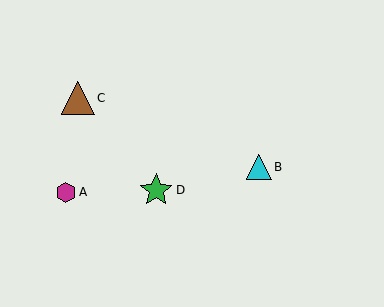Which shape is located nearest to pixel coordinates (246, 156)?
The cyan triangle (labeled B) at (259, 167) is nearest to that location.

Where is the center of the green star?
The center of the green star is at (156, 190).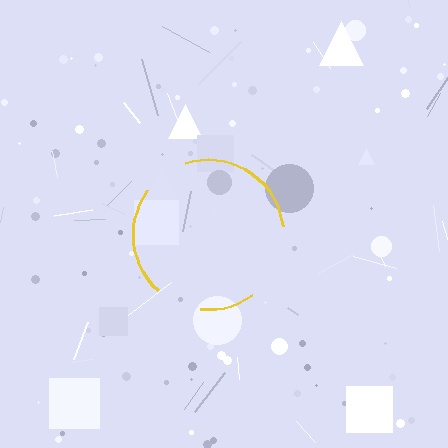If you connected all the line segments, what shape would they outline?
They would outline a circle.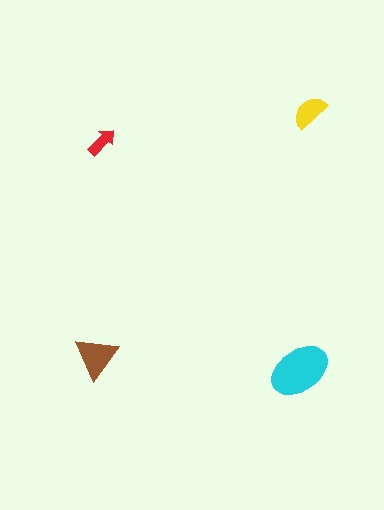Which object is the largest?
The cyan ellipse.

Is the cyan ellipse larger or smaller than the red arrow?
Larger.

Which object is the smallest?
The red arrow.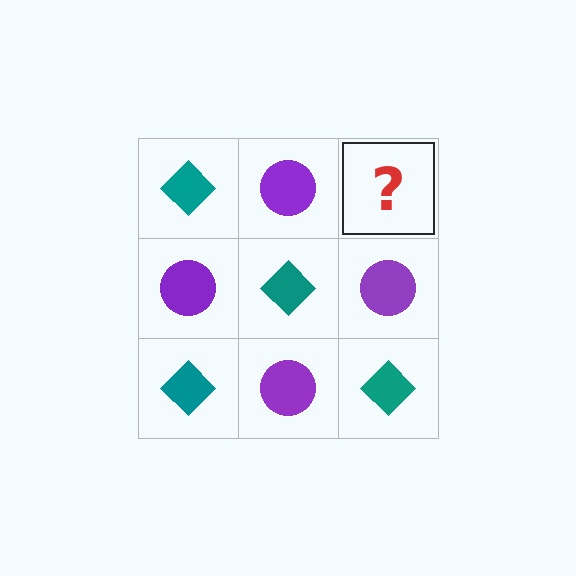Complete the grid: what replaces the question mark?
The question mark should be replaced with a teal diamond.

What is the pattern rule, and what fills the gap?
The rule is that it alternates teal diamond and purple circle in a checkerboard pattern. The gap should be filled with a teal diamond.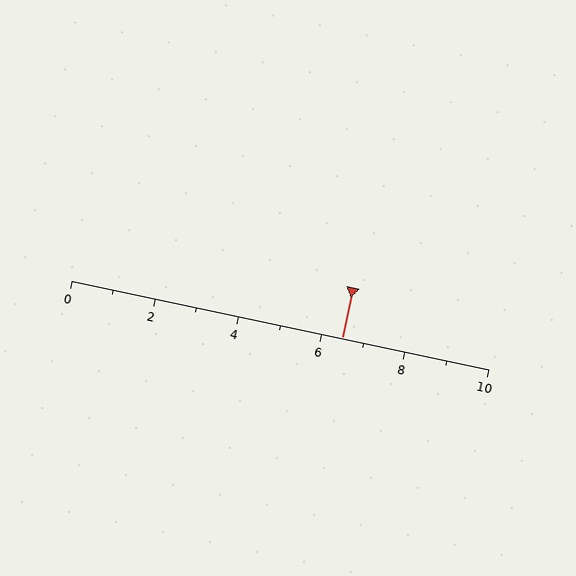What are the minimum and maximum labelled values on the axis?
The axis runs from 0 to 10.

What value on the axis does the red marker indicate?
The marker indicates approximately 6.5.